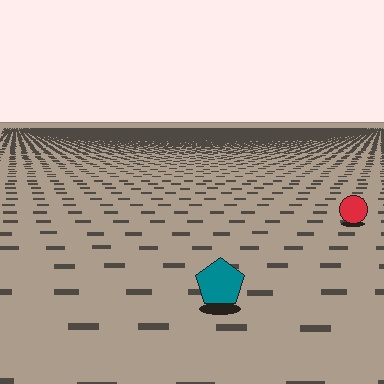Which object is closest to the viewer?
The teal pentagon is closest. The texture marks near it are larger and more spread out.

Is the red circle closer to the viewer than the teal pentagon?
No. The teal pentagon is closer — you can tell from the texture gradient: the ground texture is coarser near it.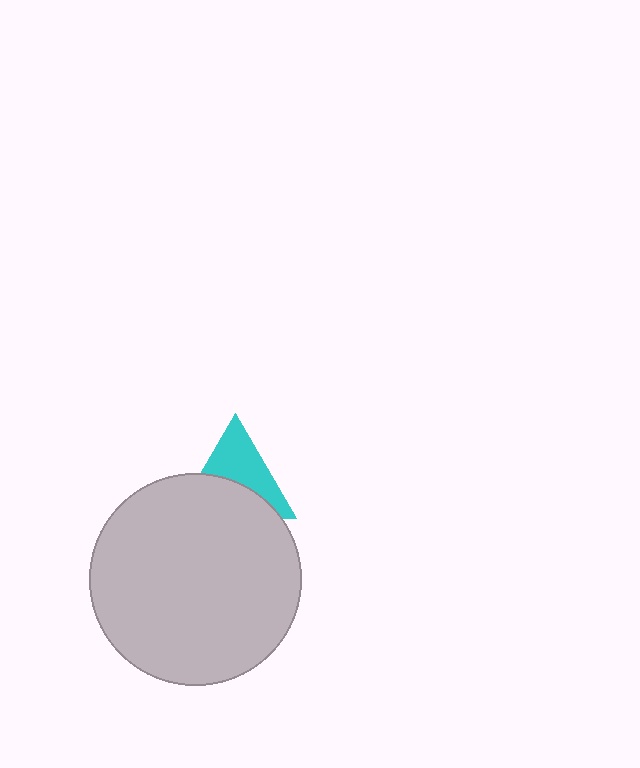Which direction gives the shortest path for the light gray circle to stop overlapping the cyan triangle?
Moving down gives the shortest separation.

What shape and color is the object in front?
The object in front is a light gray circle.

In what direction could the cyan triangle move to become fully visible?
The cyan triangle could move up. That would shift it out from behind the light gray circle entirely.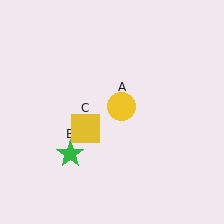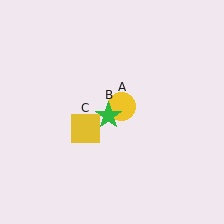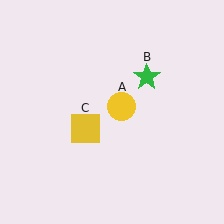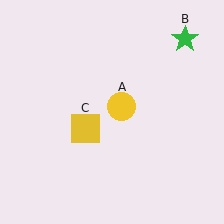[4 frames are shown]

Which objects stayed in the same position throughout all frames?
Yellow circle (object A) and yellow square (object C) remained stationary.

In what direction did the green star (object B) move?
The green star (object B) moved up and to the right.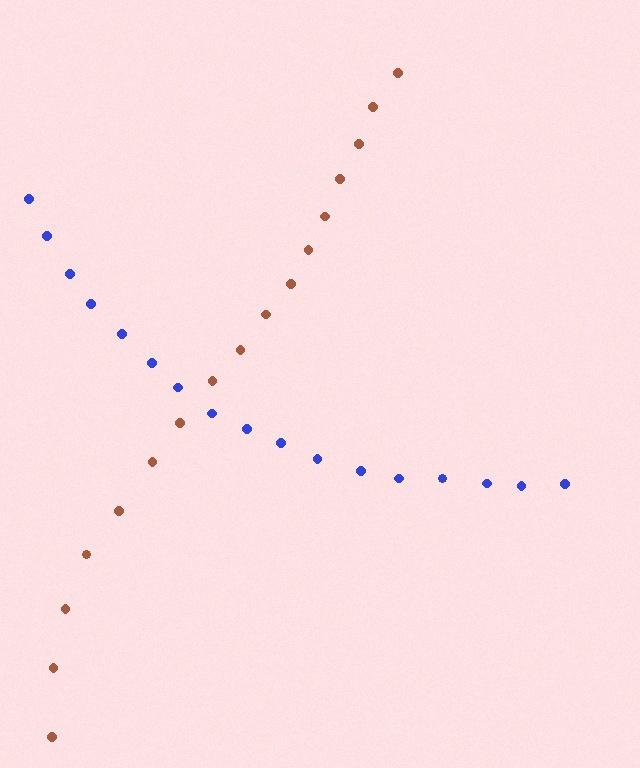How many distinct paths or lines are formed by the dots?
There are 2 distinct paths.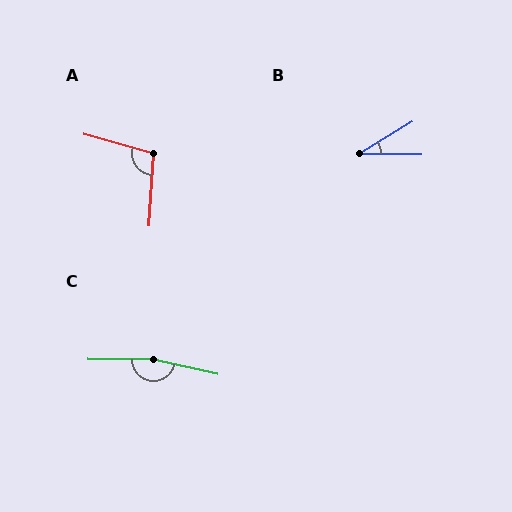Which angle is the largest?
C, at approximately 168 degrees.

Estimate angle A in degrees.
Approximately 102 degrees.